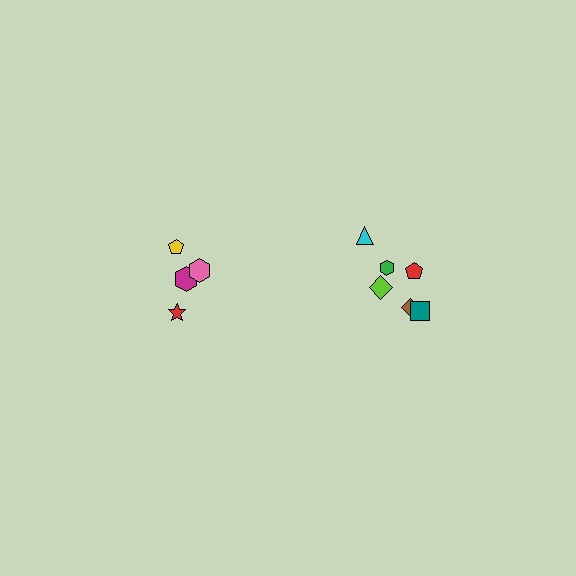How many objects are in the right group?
There are 6 objects.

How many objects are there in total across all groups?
There are 10 objects.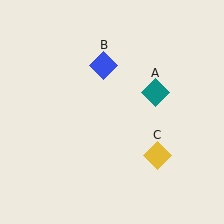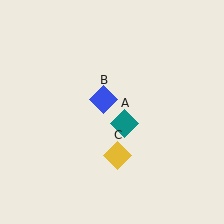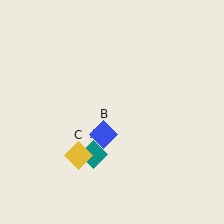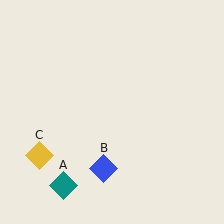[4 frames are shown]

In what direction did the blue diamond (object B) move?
The blue diamond (object B) moved down.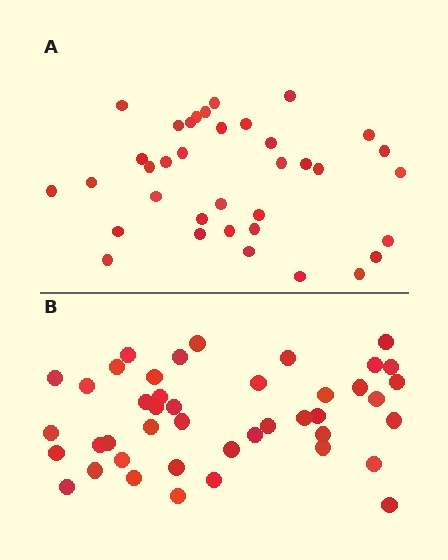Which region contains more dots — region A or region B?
Region B (the bottom region) has more dots.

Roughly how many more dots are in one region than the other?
Region B has roughly 8 or so more dots than region A.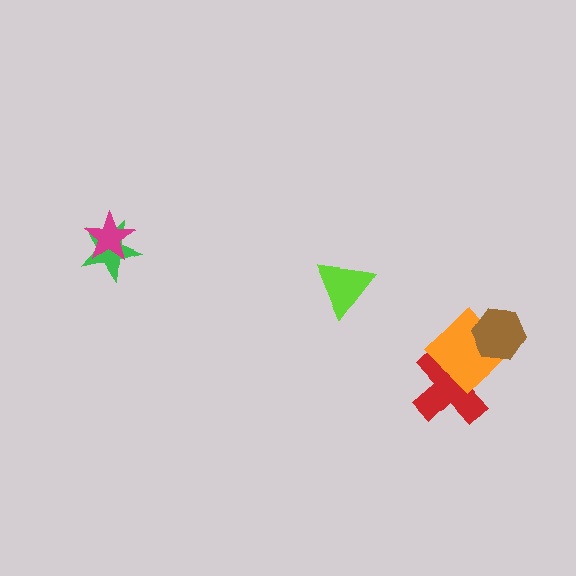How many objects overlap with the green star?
1 object overlaps with the green star.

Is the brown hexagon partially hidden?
No, no other shape covers it.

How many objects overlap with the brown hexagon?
1 object overlaps with the brown hexagon.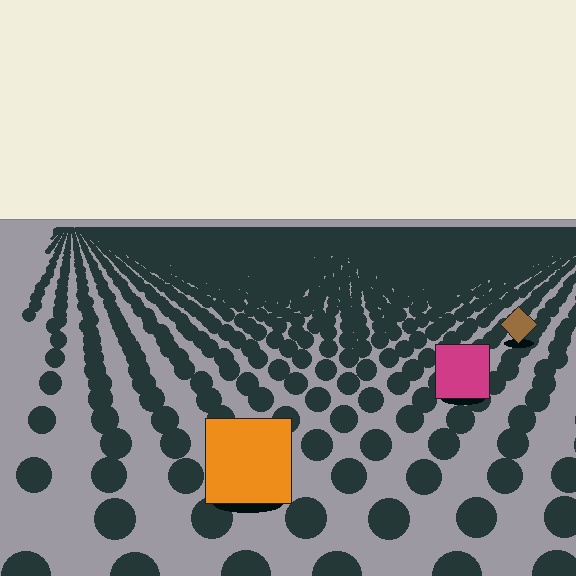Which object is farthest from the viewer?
The brown diamond is farthest from the viewer. It appears smaller and the ground texture around it is denser.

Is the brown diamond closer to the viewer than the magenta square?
No. The magenta square is closer — you can tell from the texture gradient: the ground texture is coarser near it.